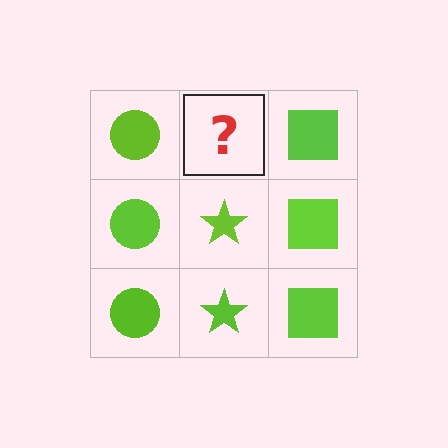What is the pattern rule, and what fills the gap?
The rule is that each column has a consistent shape. The gap should be filled with a lime star.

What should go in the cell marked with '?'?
The missing cell should contain a lime star.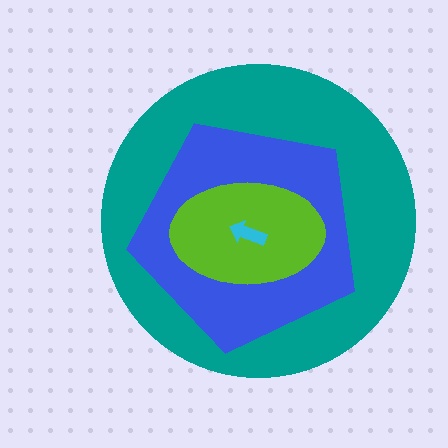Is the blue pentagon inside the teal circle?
Yes.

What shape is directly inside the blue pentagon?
The lime ellipse.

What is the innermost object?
The cyan arrow.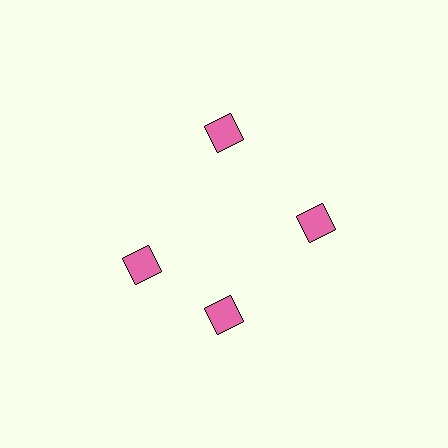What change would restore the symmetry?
The symmetry would be restored by rotating it back into even spacing with its neighbors so that all 4 squares sit at equal angles and equal distance from the center.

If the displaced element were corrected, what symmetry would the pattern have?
It would have 4-fold rotational symmetry — the pattern would map onto itself every 90 degrees.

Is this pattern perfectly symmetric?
No. The 4 pink squares are arranged in a ring, but one element near the 9 o'clock position is rotated out of alignment along the ring, breaking the 4-fold rotational symmetry.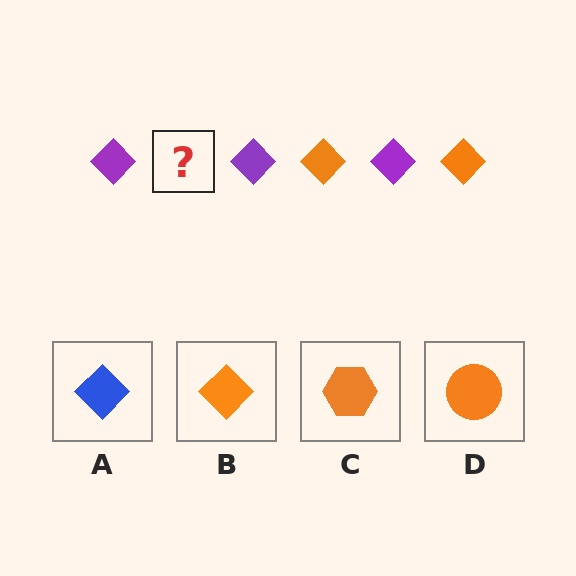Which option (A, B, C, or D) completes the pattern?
B.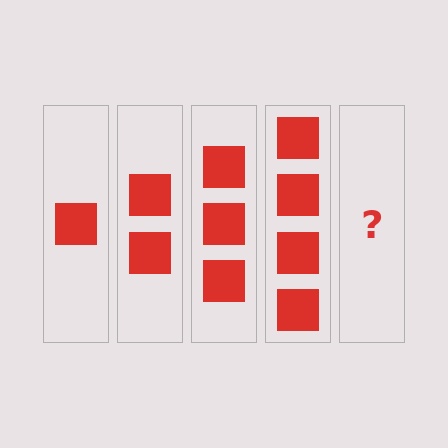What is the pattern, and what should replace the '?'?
The pattern is that each step adds one more square. The '?' should be 5 squares.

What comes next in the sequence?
The next element should be 5 squares.